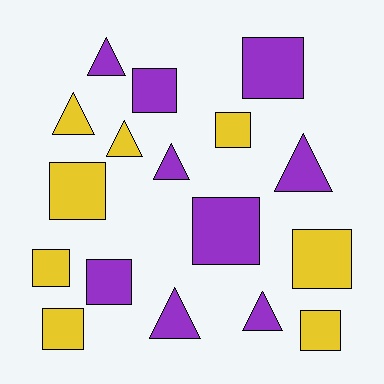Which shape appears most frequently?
Square, with 10 objects.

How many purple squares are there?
There are 4 purple squares.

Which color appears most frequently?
Purple, with 9 objects.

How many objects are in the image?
There are 17 objects.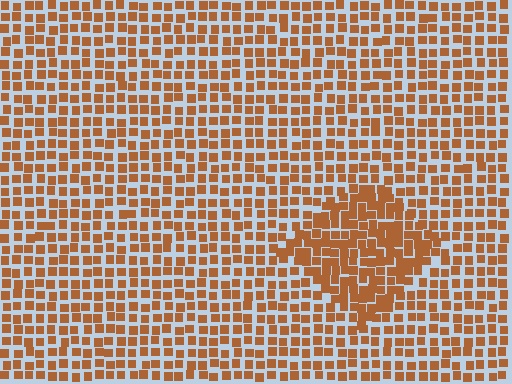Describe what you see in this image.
The image contains small brown elements arranged at two different densities. A diamond-shaped region is visible where the elements are more densely packed than the surrounding area.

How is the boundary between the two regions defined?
The boundary is defined by a change in element density (approximately 1.6x ratio). All elements are the same color, size, and shape.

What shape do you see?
I see a diamond.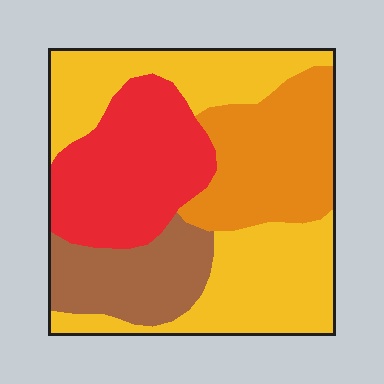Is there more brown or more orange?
Orange.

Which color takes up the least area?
Brown, at roughly 15%.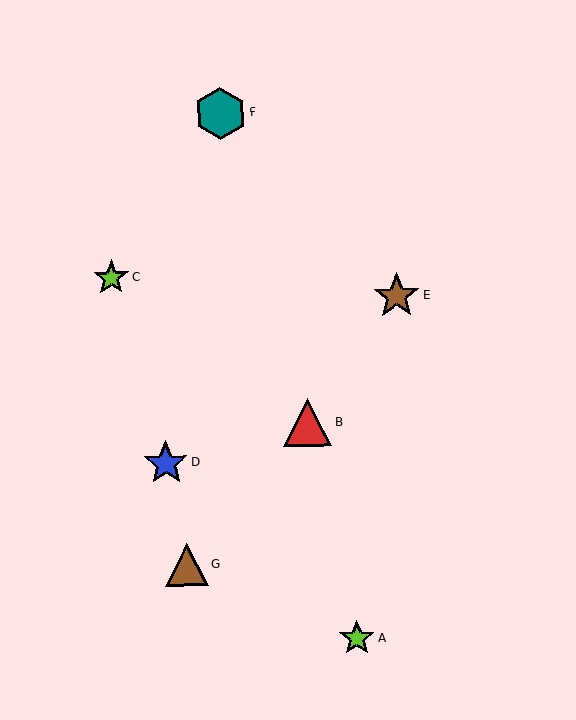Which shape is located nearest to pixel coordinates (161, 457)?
The blue star (labeled D) at (166, 463) is nearest to that location.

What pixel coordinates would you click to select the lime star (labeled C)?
Click at (111, 278) to select the lime star C.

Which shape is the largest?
The teal hexagon (labeled F) is the largest.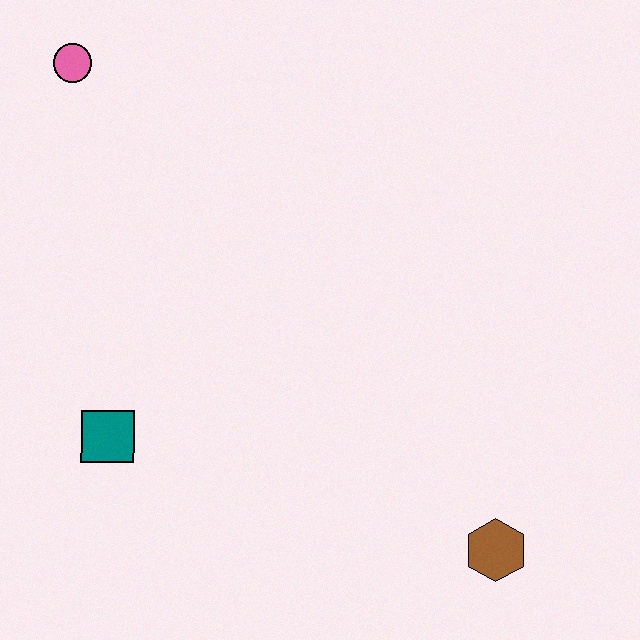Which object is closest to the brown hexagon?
The teal square is closest to the brown hexagon.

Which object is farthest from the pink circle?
The brown hexagon is farthest from the pink circle.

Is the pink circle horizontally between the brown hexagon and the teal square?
No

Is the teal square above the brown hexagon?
Yes